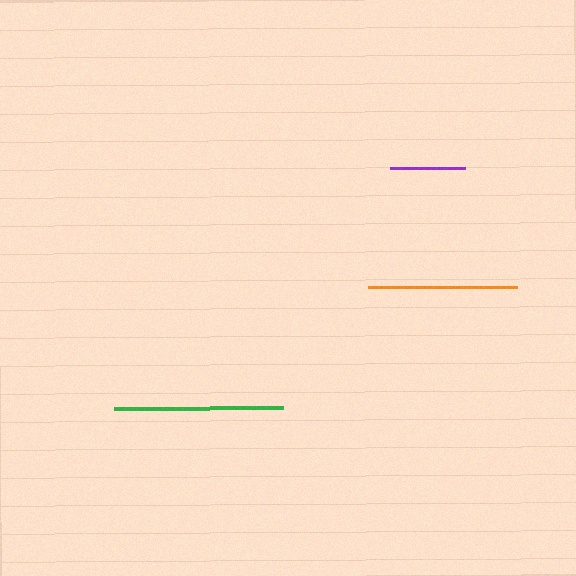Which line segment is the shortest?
The purple line is the shortest at approximately 75 pixels.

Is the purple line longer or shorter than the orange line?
The orange line is longer than the purple line.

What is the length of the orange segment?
The orange segment is approximately 149 pixels long.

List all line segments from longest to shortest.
From longest to shortest: green, orange, purple.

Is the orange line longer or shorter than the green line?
The green line is longer than the orange line.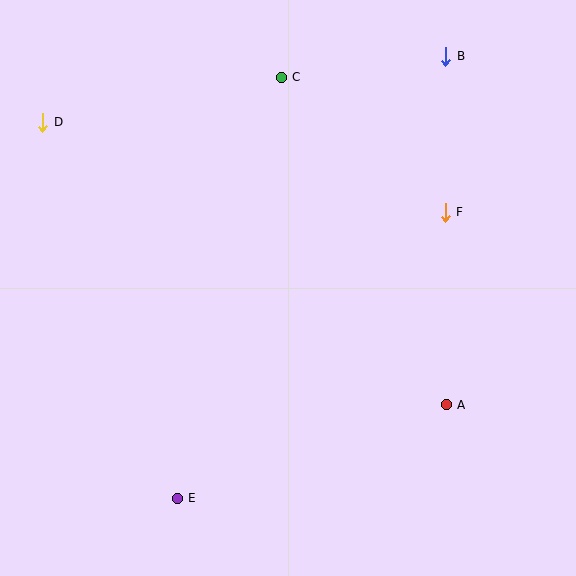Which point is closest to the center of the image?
Point F at (445, 212) is closest to the center.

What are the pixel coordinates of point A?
Point A is at (446, 405).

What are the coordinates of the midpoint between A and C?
The midpoint between A and C is at (364, 241).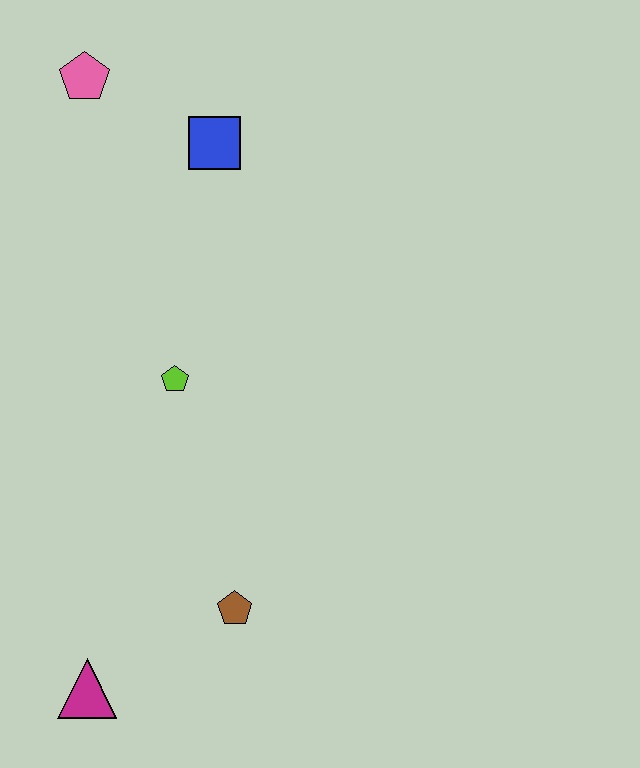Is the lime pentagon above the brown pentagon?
Yes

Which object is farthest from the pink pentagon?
The magenta triangle is farthest from the pink pentagon.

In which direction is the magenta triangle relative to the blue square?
The magenta triangle is below the blue square.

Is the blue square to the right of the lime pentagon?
Yes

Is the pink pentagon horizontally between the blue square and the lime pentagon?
No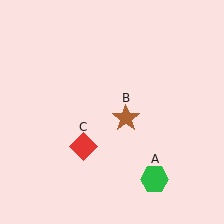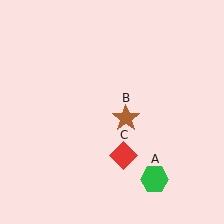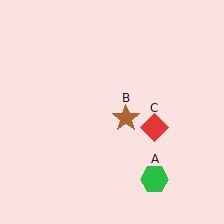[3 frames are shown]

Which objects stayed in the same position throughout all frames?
Green hexagon (object A) and brown star (object B) remained stationary.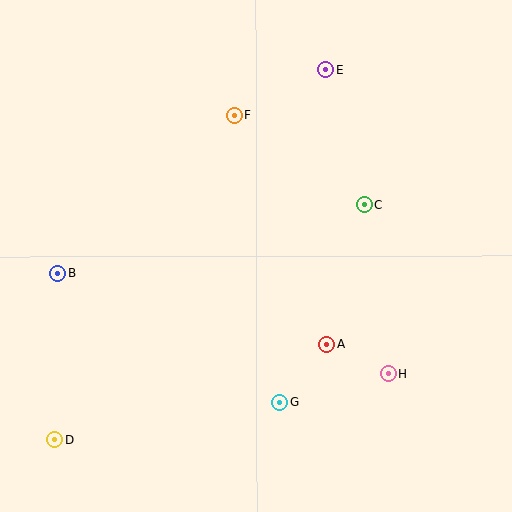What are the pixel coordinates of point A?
Point A is at (327, 344).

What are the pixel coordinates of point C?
Point C is at (364, 205).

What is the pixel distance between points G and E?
The distance between G and E is 336 pixels.